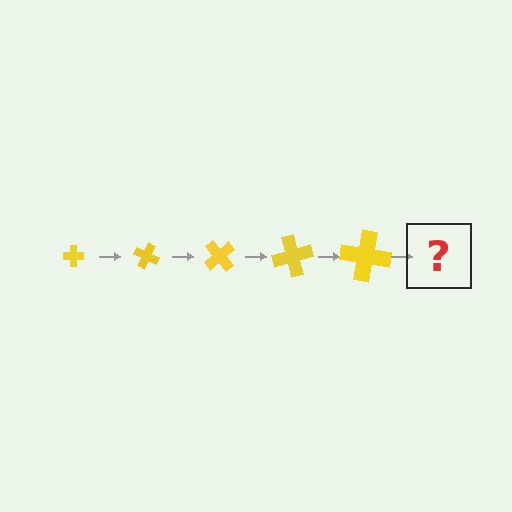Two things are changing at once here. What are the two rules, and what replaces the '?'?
The two rules are that the cross grows larger each step and it rotates 25 degrees each step. The '?' should be a cross, larger than the previous one and rotated 125 degrees from the start.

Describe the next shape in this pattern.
It should be a cross, larger than the previous one and rotated 125 degrees from the start.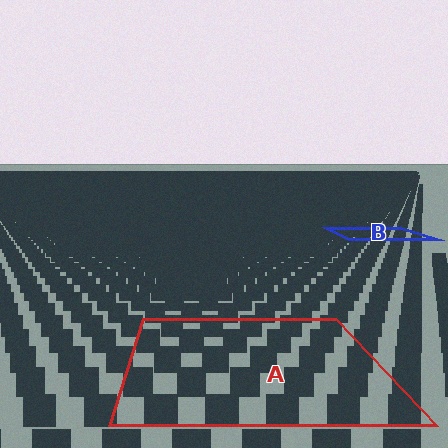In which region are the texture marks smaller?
The texture marks are smaller in region B, because it is farther away.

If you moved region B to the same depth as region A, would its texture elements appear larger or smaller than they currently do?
They would appear larger. At a closer depth, the same texture elements are projected at a bigger on-screen size.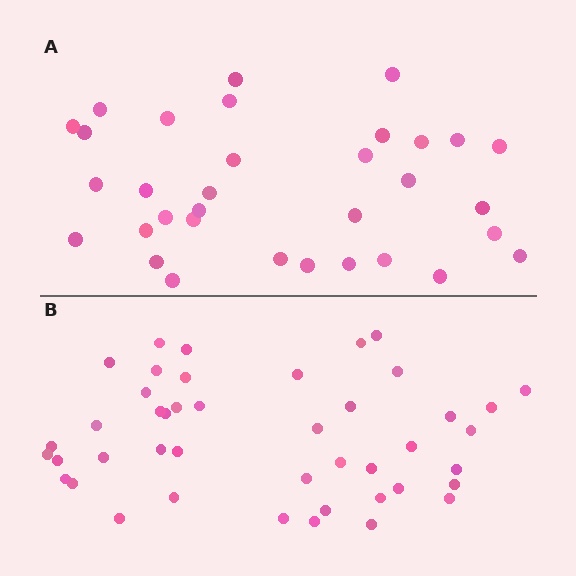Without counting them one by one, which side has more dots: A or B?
Region B (the bottom region) has more dots.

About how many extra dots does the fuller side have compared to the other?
Region B has roughly 12 or so more dots than region A.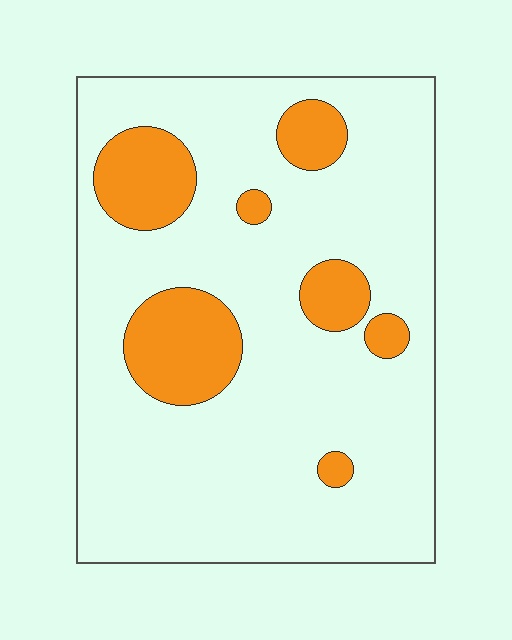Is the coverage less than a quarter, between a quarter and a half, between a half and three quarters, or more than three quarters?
Less than a quarter.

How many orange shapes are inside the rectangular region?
7.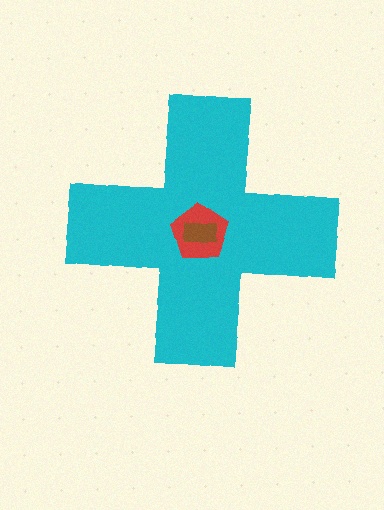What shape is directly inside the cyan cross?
The red pentagon.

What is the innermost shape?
The brown rectangle.